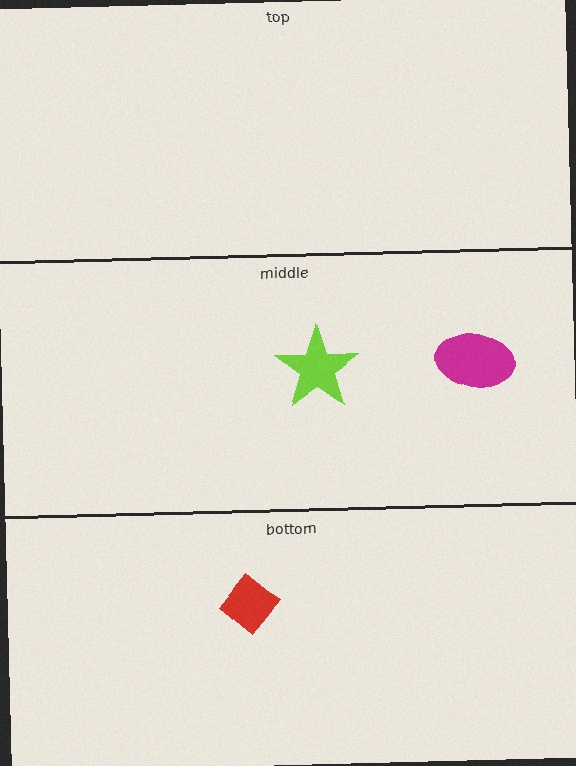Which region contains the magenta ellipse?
The middle region.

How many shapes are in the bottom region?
1.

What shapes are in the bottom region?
The red diamond.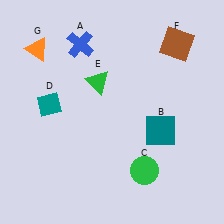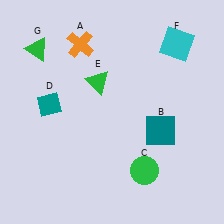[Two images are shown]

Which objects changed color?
A changed from blue to orange. F changed from brown to cyan. G changed from orange to green.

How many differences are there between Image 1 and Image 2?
There are 3 differences between the two images.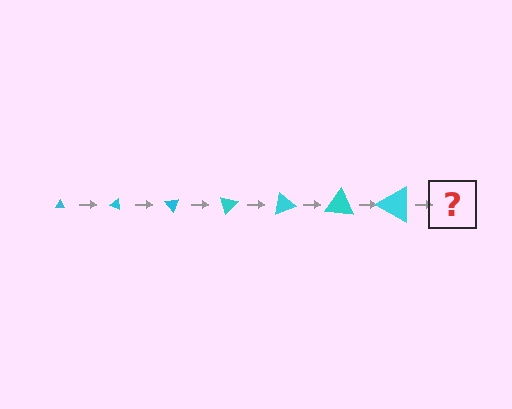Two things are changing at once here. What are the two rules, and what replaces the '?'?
The two rules are that the triangle grows larger each step and it rotates 25 degrees each step. The '?' should be a triangle, larger than the previous one and rotated 175 degrees from the start.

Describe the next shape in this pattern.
It should be a triangle, larger than the previous one and rotated 175 degrees from the start.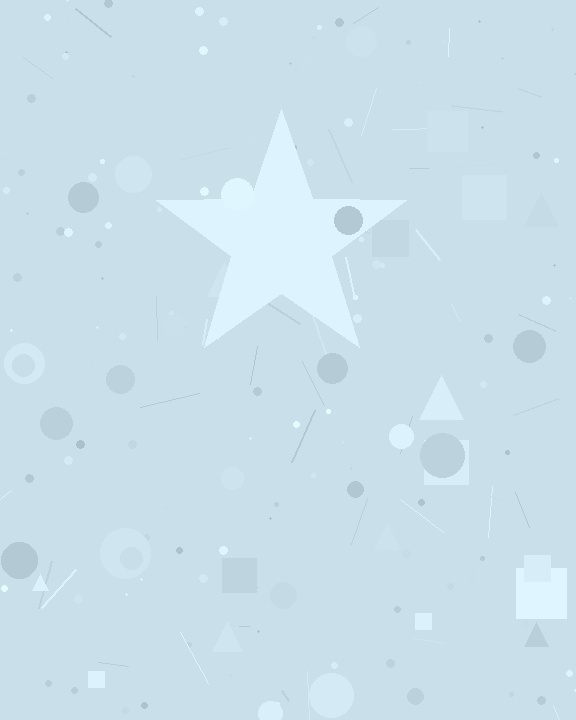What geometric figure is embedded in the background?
A star is embedded in the background.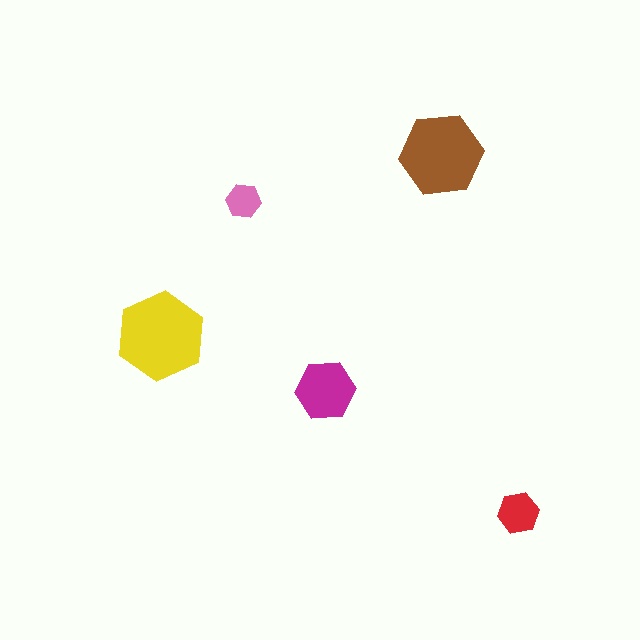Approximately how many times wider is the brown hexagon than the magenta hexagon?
About 1.5 times wider.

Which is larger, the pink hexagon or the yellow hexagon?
The yellow one.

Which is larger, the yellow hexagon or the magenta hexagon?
The yellow one.